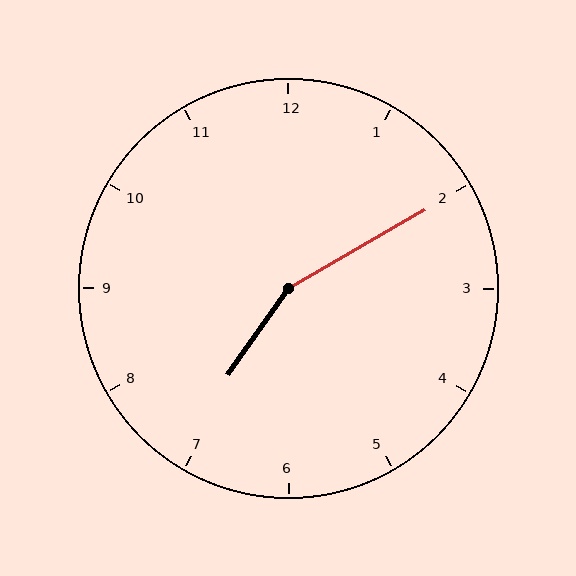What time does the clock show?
7:10.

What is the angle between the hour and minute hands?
Approximately 155 degrees.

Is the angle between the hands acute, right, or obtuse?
It is obtuse.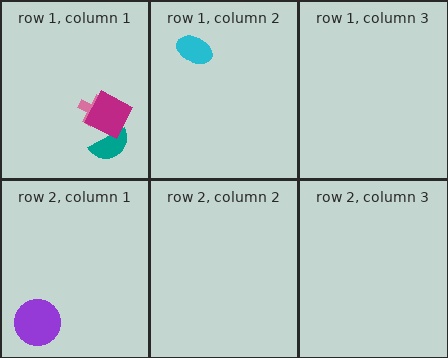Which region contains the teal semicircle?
The row 1, column 1 region.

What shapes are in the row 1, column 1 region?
The teal semicircle, the pink cross, the magenta diamond.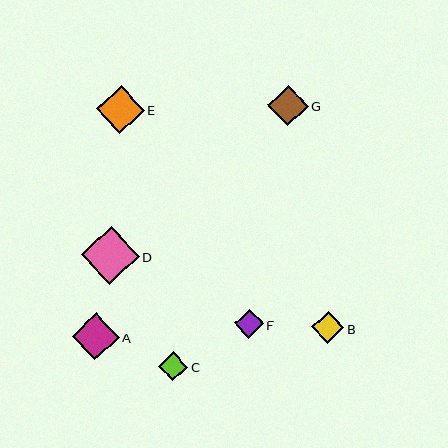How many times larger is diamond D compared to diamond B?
Diamond D is approximately 1.8 times the size of diamond B.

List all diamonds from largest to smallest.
From largest to smallest: D, E, A, G, B, C, F.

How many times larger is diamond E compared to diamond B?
Diamond E is approximately 1.5 times the size of diamond B.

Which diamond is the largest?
Diamond D is the largest with a size of approximately 57 pixels.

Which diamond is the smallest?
Diamond F is the smallest with a size of approximately 29 pixels.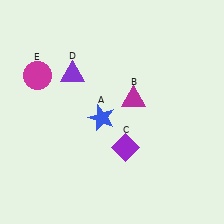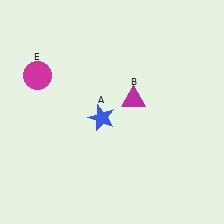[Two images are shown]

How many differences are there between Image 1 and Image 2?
There are 2 differences between the two images.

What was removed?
The purple triangle (D), the purple diamond (C) were removed in Image 2.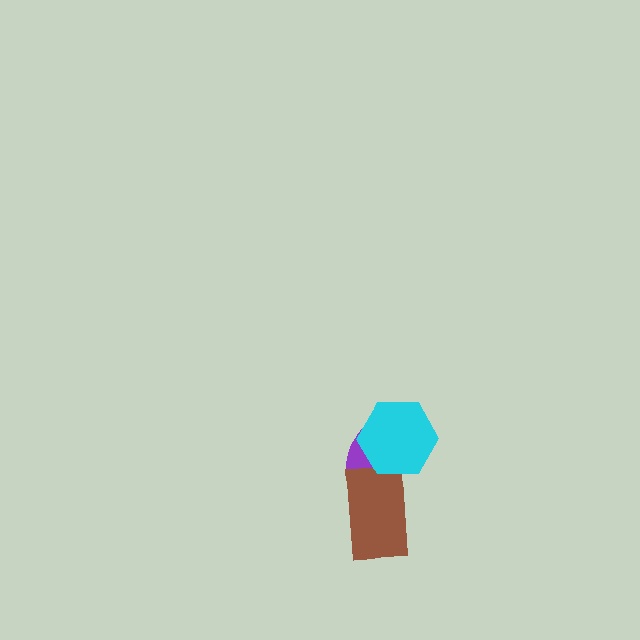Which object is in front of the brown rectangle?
The cyan hexagon is in front of the brown rectangle.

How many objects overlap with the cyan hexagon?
2 objects overlap with the cyan hexagon.